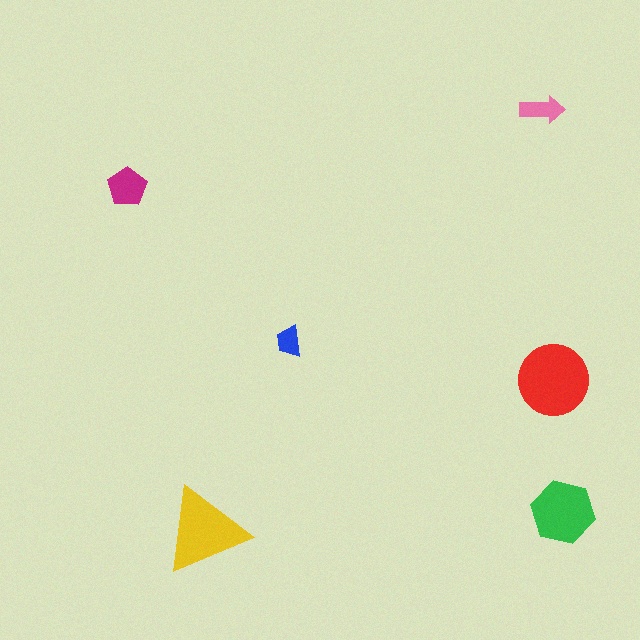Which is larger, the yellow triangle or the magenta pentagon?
The yellow triangle.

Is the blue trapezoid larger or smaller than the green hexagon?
Smaller.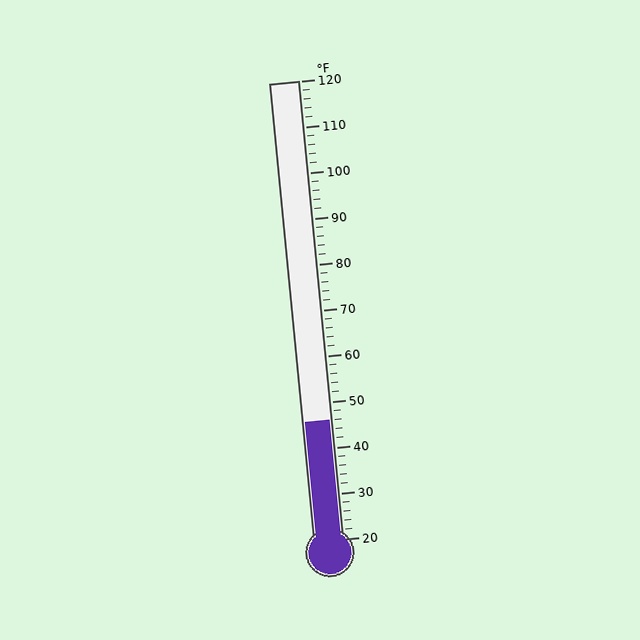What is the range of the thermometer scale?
The thermometer scale ranges from 20°F to 120°F.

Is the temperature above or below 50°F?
The temperature is below 50°F.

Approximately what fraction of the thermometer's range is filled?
The thermometer is filled to approximately 25% of its range.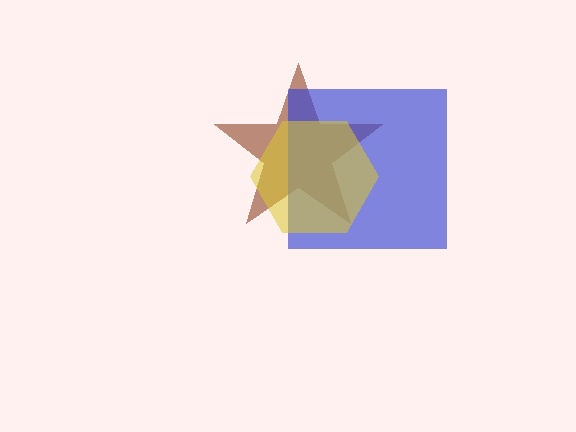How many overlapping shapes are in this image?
There are 3 overlapping shapes in the image.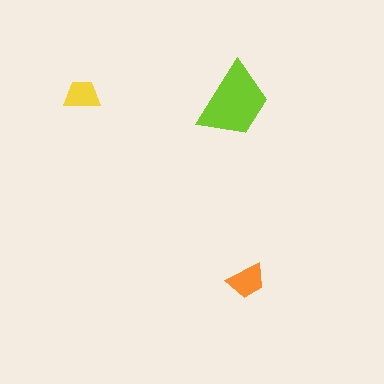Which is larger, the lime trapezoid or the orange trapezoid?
The lime one.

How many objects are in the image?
There are 3 objects in the image.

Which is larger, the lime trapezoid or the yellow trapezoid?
The lime one.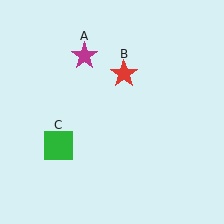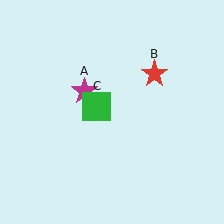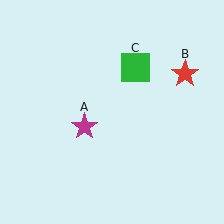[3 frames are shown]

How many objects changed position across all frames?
3 objects changed position: magenta star (object A), red star (object B), green square (object C).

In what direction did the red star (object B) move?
The red star (object B) moved right.